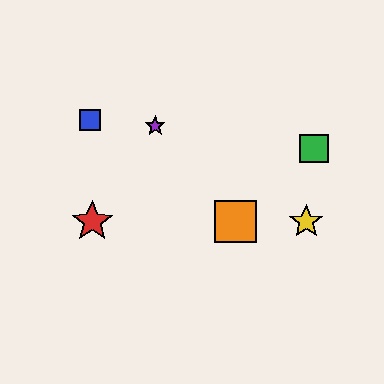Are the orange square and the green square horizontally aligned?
No, the orange square is at y≈222 and the green square is at y≈148.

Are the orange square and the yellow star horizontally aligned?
Yes, both are at y≈222.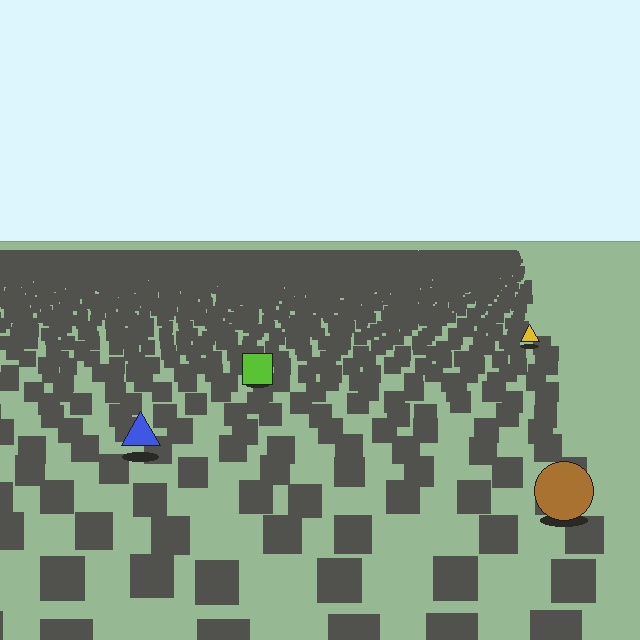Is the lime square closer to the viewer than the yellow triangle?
Yes. The lime square is closer — you can tell from the texture gradient: the ground texture is coarser near it.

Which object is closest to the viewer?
The brown circle is closest. The texture marks near it are larger and more spread out.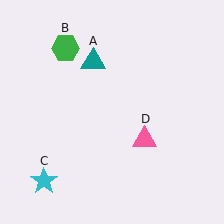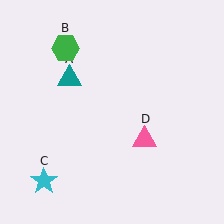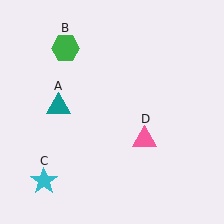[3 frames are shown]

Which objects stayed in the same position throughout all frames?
Green hexagon (object B) and cyan star (object C) and pink triangle (object D) remained stationary.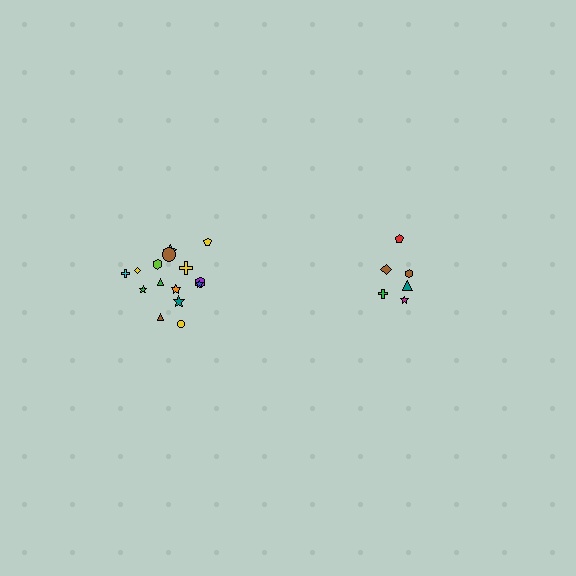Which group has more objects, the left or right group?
The left group.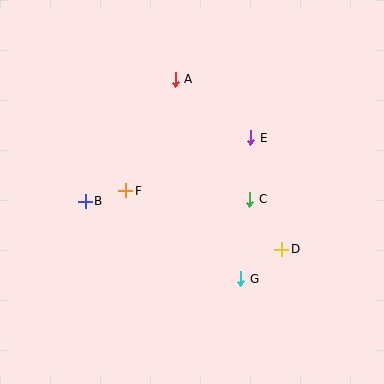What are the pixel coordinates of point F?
Point F is at (126, 191).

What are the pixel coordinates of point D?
Point D is at (282, 249).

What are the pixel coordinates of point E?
Point E is at (251, 138).